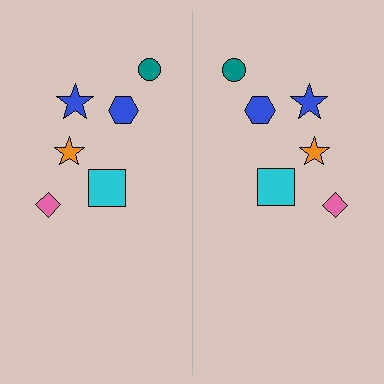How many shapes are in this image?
There are 12 shapes in this image.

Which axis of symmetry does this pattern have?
The pattern has a vertical axis of symmetry running through the center of the image.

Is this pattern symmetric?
Yes, this pattern has bilateral (reflection) symmetry.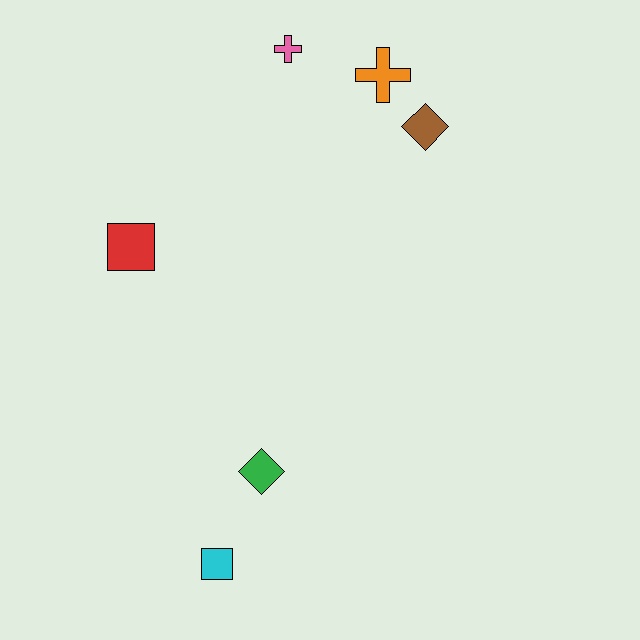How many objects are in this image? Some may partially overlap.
There are 6 objects.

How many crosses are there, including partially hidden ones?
There are 2 crosses.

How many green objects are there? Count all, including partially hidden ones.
There is 1 green object.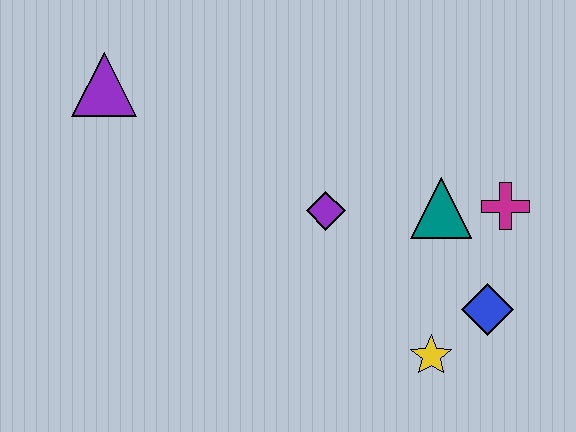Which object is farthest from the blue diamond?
The purple triangle is farthest from the blue diamond.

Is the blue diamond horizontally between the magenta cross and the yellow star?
Yes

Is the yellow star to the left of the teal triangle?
Yes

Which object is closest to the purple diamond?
The teal triangle is closest to the purple diamond.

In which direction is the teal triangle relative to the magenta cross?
The teal triangle is to the left of the magenta cross.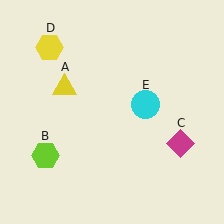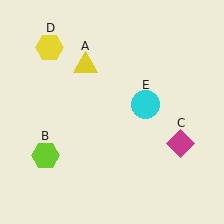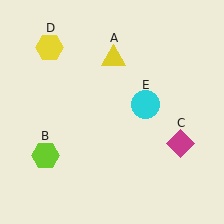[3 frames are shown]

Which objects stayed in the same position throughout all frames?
Lime hexagon (object B) and magenta diamond (object C) and yellow hexagon (object D) and cyan circle (object E) remained stationary.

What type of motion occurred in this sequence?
The yellow triangle (object A) rotated clockwise around the center of the scene.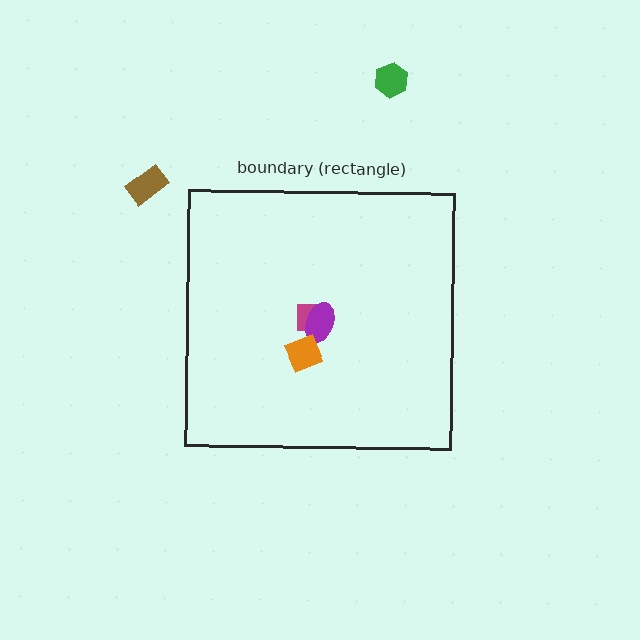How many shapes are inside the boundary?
3 inside, 2 outside.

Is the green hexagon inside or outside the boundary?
Outside.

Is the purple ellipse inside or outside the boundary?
Inside.